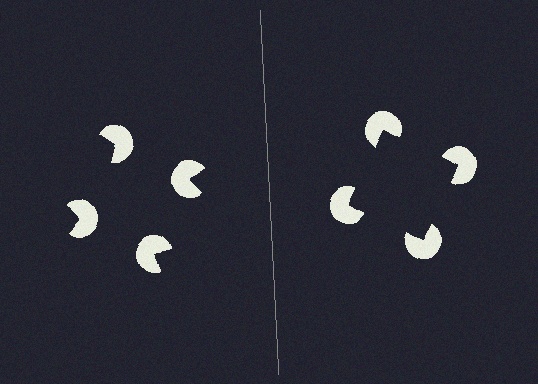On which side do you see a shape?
An illusory square appears on the right side. On the left side the wedge cuts are rotated, so no coherent shape forms.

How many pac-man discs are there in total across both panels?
8 — 4 on each side.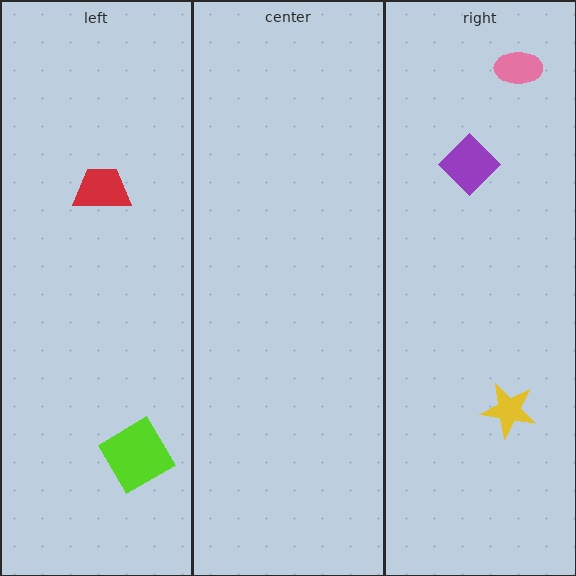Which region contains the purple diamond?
The right region.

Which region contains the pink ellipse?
The right region.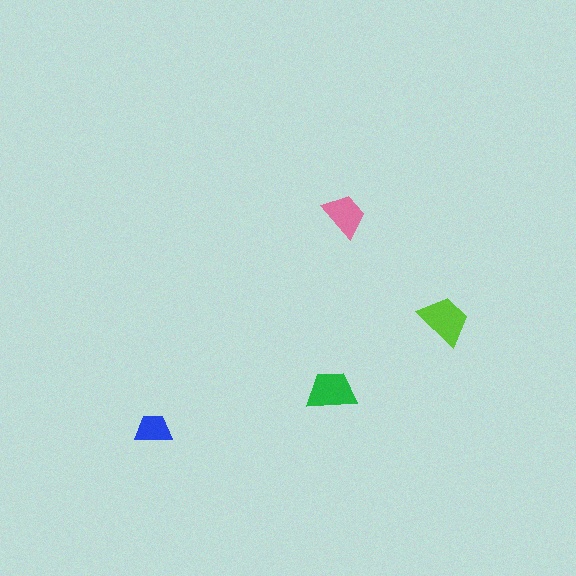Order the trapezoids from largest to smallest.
the lime one, the green one, the pink one, the blue one.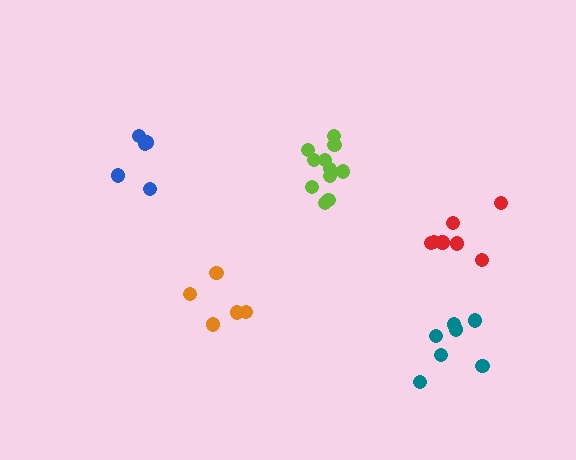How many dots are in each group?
Group 1: 7 dots, Group 2: 5 dots, Group 3: 7 dots, Group 4: 11 dots, Group 5: 5 dots (35 total).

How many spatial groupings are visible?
There are 5 spatial groupings.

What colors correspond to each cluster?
The clusters are colored: red, orange, teal, lime, blue.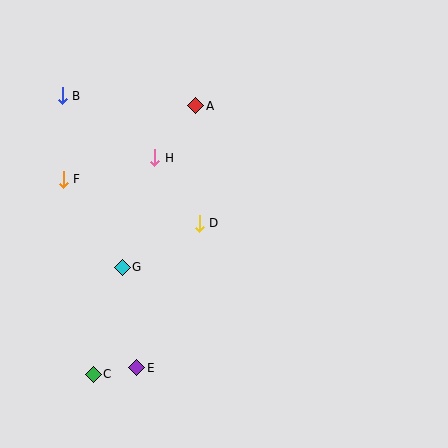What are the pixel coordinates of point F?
Point F is at (63, 179).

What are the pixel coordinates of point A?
Point A is at (196, 106).